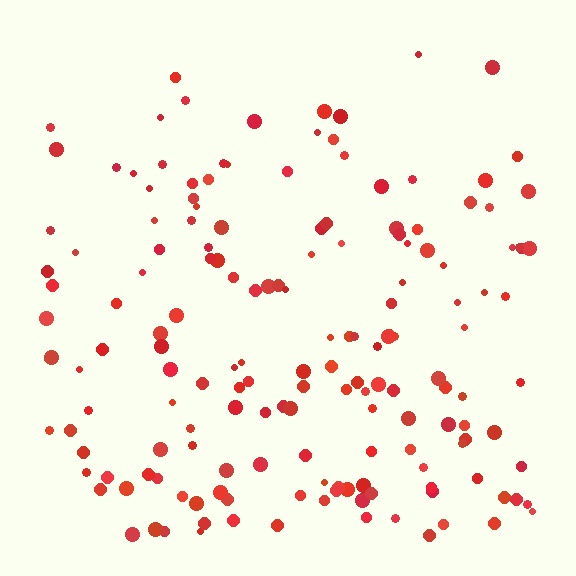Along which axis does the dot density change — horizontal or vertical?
Vertical.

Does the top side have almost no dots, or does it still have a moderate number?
Still a moderate number, just noticeably fewer than the bottom.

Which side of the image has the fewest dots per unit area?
The top.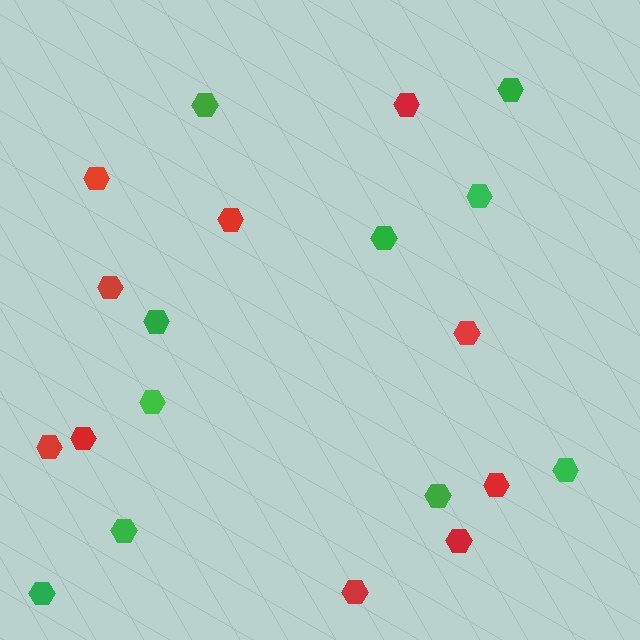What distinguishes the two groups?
There are 2 groups: one group of green hexagons (10) and one group of red hexagons (10).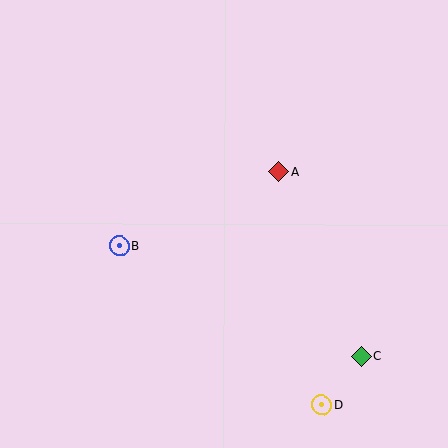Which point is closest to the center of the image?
Point A at (279, 172) is closest to the center.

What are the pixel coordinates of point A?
Point A is at (279, 172).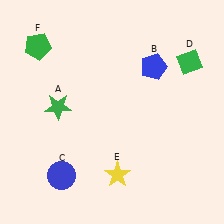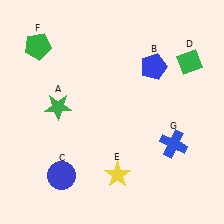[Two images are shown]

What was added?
A blue cross (G) was added in Image 2.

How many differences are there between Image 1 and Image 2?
There is 1 difference between the two images.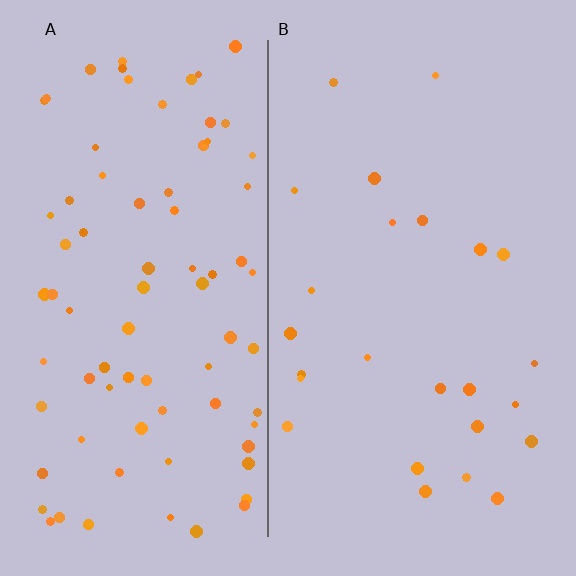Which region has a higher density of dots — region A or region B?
A (the left).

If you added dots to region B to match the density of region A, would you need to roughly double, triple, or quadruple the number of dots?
Approximately triple.